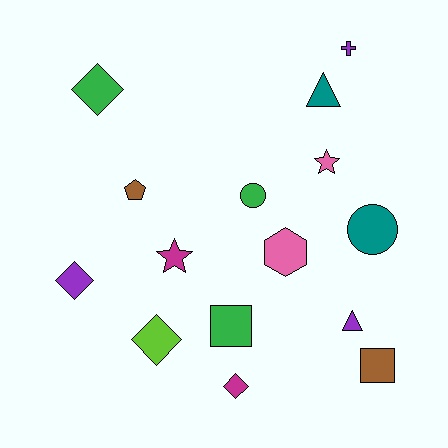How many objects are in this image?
There are 15 objects.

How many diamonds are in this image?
There are 4 diamonds.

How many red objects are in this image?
There are no red objects.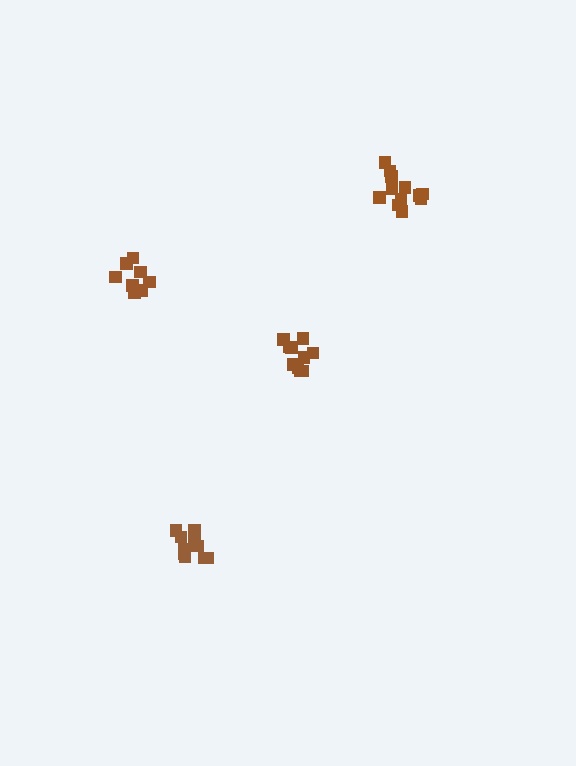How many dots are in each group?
Group 1: 12 dots, Group 2: 11 dots, Group 3: 8 dots, Group 4: 10 dots (41 total).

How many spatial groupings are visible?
There are 4 spatial groupings.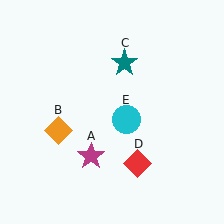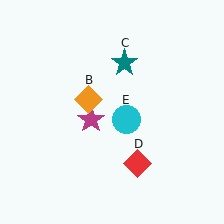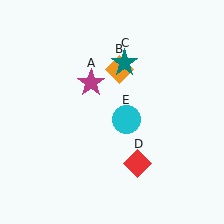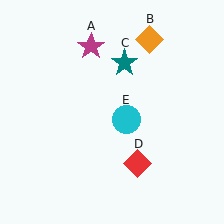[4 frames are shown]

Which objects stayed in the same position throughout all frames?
Teal star (object C) and red diamond (object D) and cyan circle (object E) remained stationary.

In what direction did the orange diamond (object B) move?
The orange diamond (object B) moved up and to the right.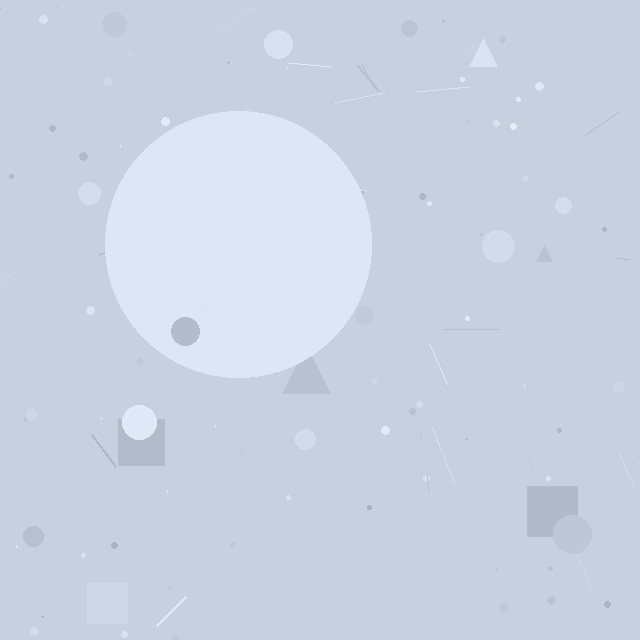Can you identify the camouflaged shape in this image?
The camouflaged shape is a circle.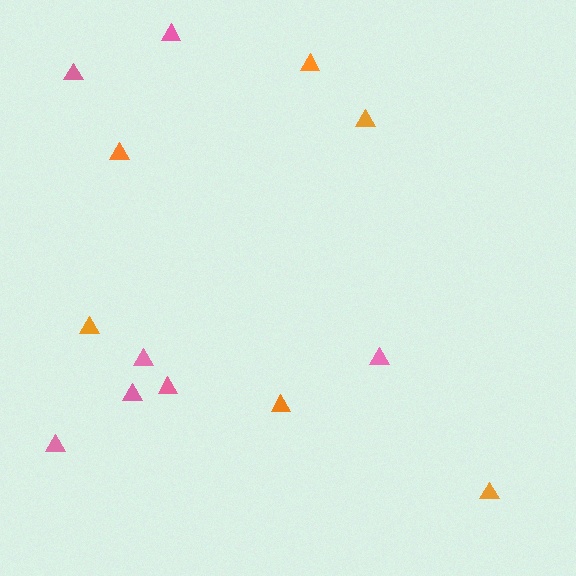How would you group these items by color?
There are 2 groups: one group of pink triangles (7) and one group of orange triangles (6).